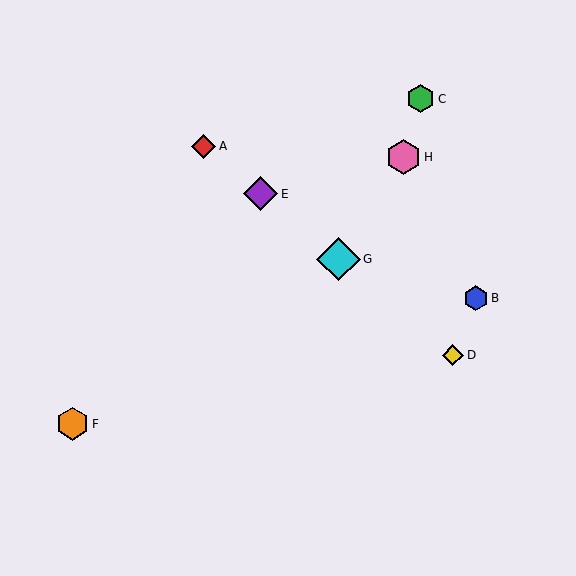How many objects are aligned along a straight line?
4 objects (A, D, E, G) are aligned along a straight line.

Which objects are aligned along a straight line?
Objects A, D, E, G are aligned along a straight line.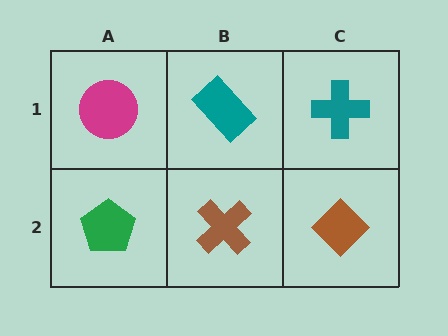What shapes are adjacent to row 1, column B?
A brown cross (row 2, column B), a magenta circle (row 1, column A), a teal cross (row 1, column C).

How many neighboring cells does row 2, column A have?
2.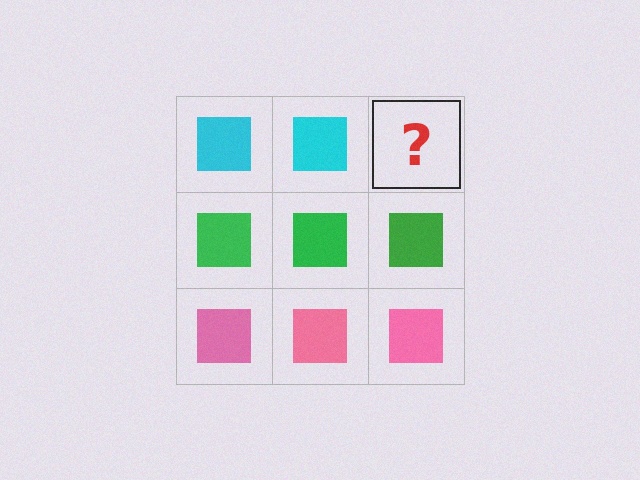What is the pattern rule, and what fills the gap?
The rule is that each row has a consistent color. The gap should be filled with a cyan square.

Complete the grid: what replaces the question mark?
The question mark should be replaced with a cyan square.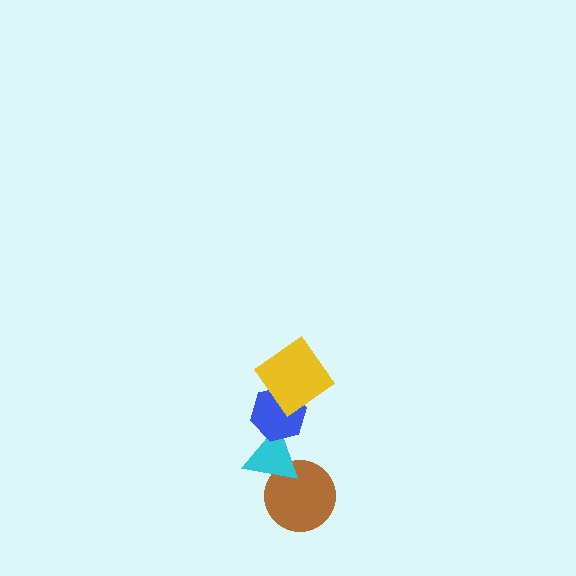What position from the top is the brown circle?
The brown circle is 4th from the top.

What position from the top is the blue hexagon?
The blue hexagon is 2nd from the top.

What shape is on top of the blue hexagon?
The yellow diamond is on top of the blue hexagon.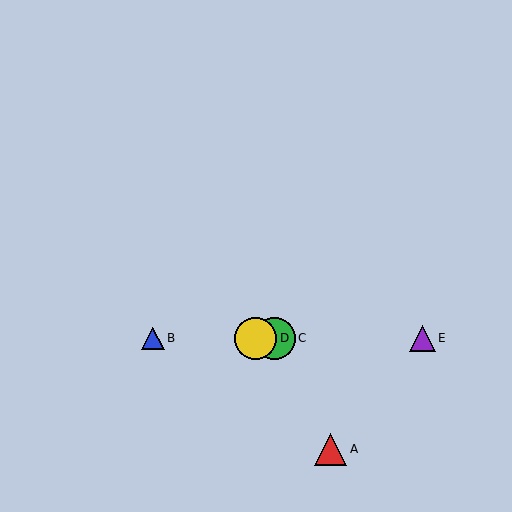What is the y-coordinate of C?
Object C is at y≈338.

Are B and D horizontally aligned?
Yes, both are at y≈338.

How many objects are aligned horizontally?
4 objects (B, C, D, E) are aligned horizontally.